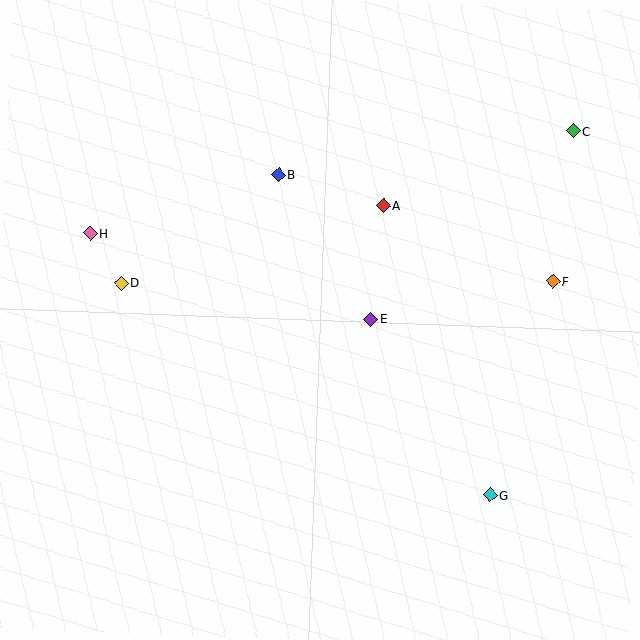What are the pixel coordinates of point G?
Point G is at (490, 495).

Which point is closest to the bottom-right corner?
Point G is closest to the bottom-right corner.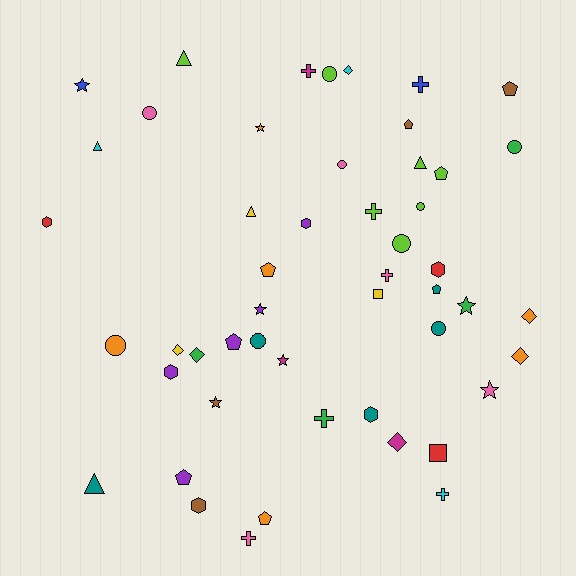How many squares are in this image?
There are 2 squares.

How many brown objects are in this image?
There are 4 brown objects.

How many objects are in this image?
There are 50 objects.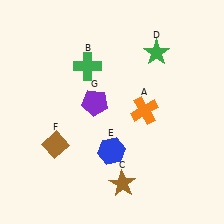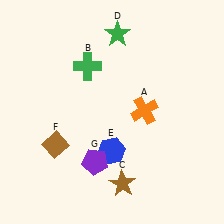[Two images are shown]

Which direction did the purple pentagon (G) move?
The purple pentagon (G) moved down.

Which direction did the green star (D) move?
The green star (D) moved left.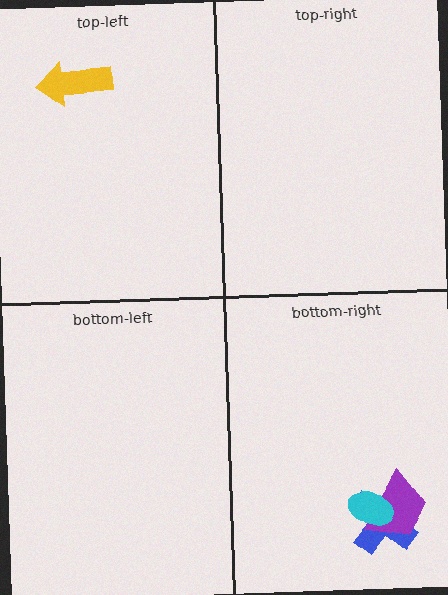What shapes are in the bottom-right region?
The blue cross, the purple trapezoid, the cyan ellipse.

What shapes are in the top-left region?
The yellow arrow.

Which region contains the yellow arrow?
The top-left region.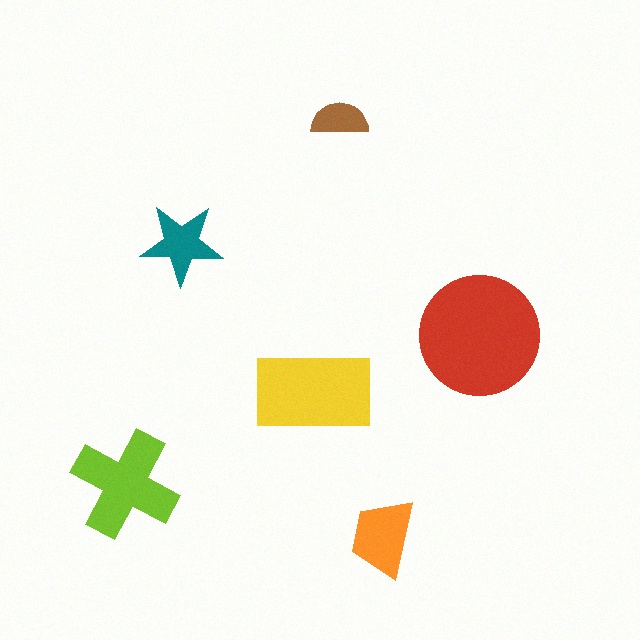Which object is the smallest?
The brown semicircle.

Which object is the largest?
The red circle.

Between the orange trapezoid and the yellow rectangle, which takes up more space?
The yellow rectangle.